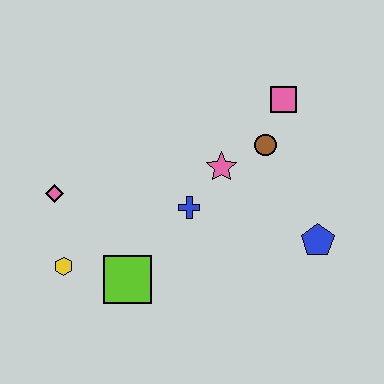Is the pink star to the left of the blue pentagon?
Yes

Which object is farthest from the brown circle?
The yellow hexagon is farthest from the brown circle.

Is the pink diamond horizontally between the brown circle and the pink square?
No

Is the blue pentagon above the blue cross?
No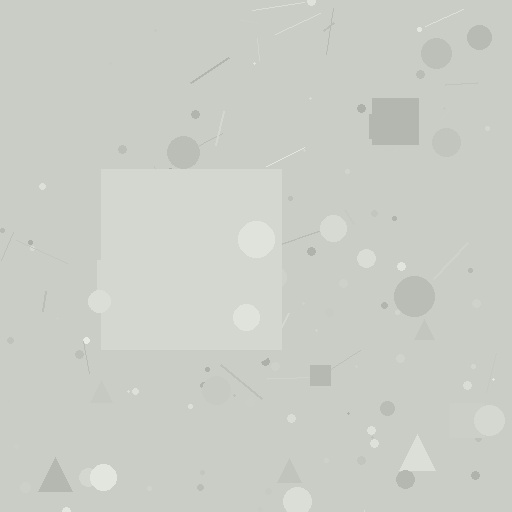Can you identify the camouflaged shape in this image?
The camouflaged shape is a square.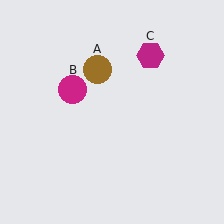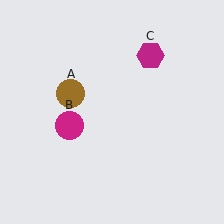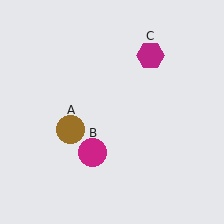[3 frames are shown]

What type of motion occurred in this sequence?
The brown circle (object A), magenta circle (object B) rotated counterclockwise around the center of the scene.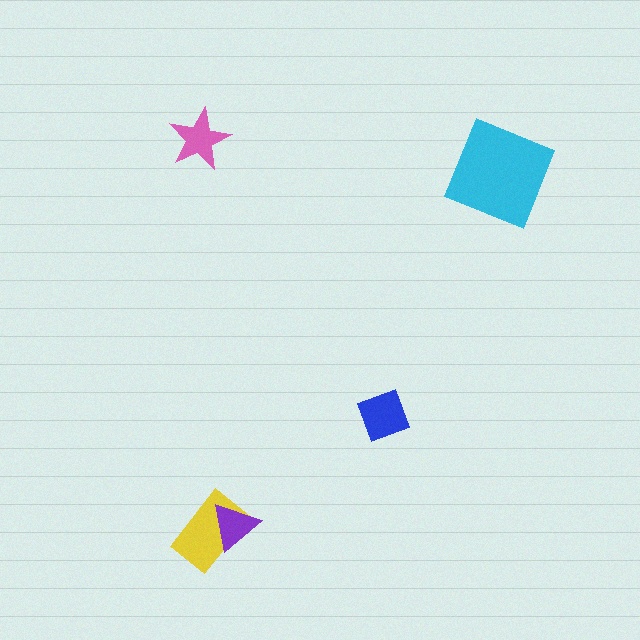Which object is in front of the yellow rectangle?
The purple triangle is in front of the yellow rectangle.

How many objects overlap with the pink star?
0 objects overlap with the pink star.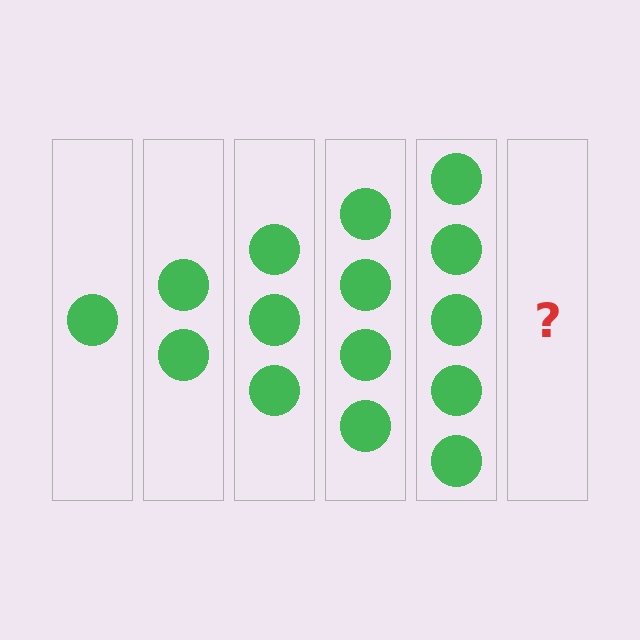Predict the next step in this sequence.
The next step is 6 circles.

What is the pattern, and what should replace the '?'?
The pattern is that each step adds one more circle. The '?' should be 6 circles.